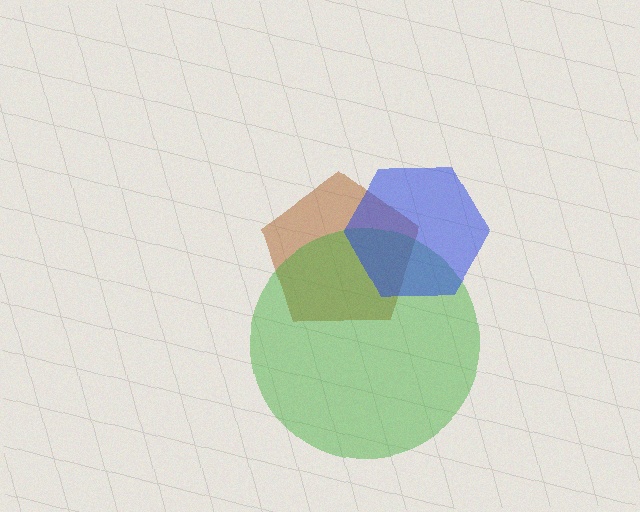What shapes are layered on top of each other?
The layered shapes are: a brown pentagon, a green circle, a blue hexagon.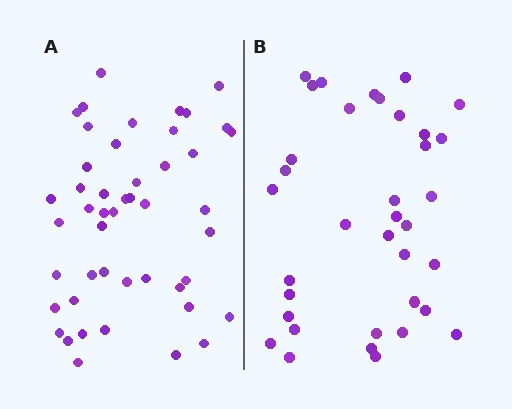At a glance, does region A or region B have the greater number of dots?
Region A (the left region) has more dots.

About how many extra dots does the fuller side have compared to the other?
Region A has roughly 12 or so more dots than region B.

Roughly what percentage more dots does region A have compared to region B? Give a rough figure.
About 30% more.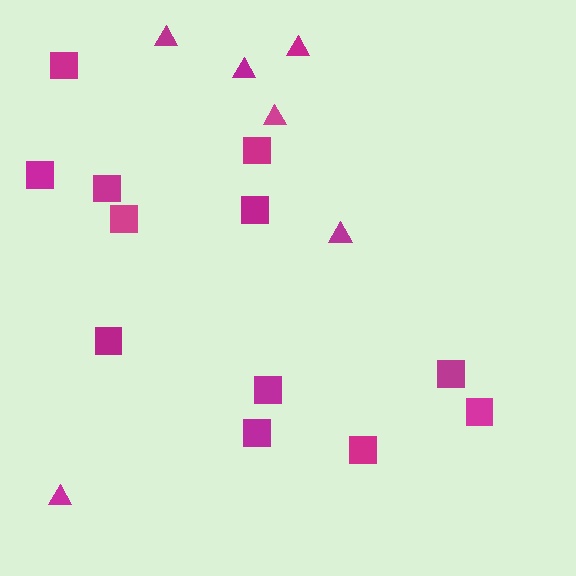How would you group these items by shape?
There are 2 groups: one group of triangles (6) and one group of squares (12).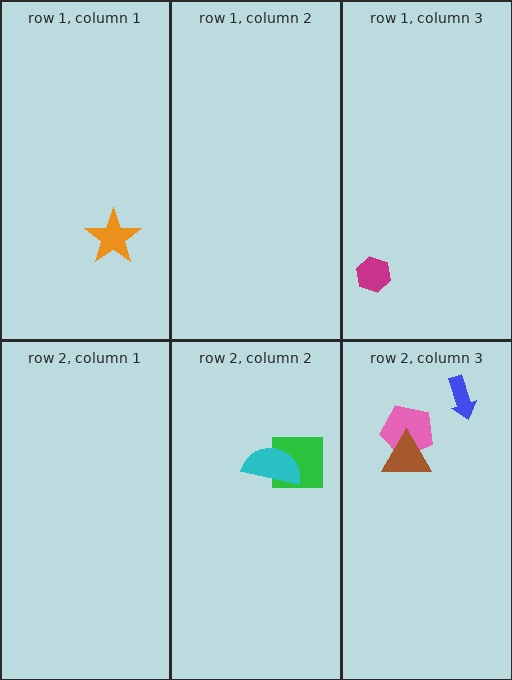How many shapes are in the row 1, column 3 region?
1.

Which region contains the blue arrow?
The row 2, column 3 region.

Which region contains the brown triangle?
The row 2, column 3 region.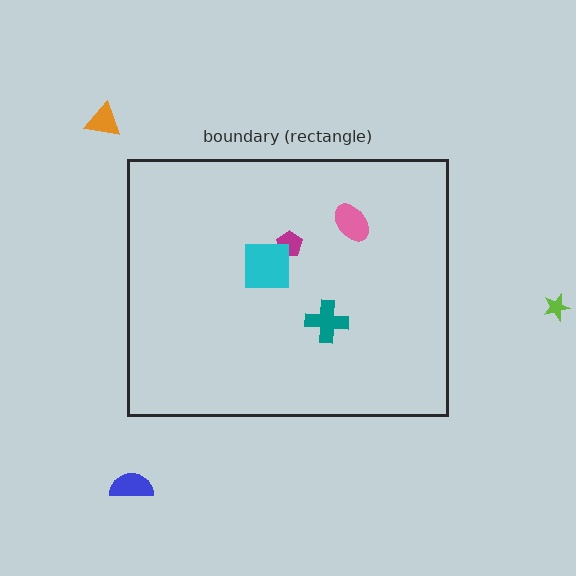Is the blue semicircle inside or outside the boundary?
Outside.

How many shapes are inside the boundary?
4 inside, 3 outside.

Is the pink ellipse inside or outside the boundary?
Inside.